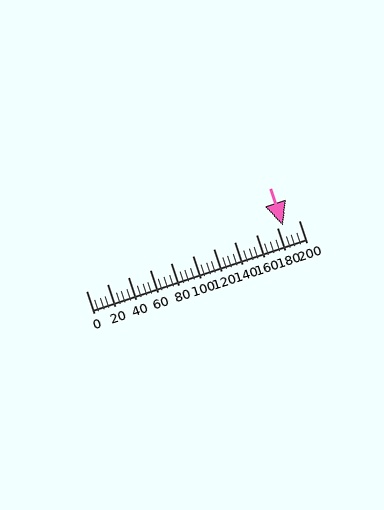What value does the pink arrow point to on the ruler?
The pink arrow points to approximately 186.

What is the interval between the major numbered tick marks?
The major tick marks are spaced 20 units apart.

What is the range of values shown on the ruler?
The ruler shows values from 0 to 200.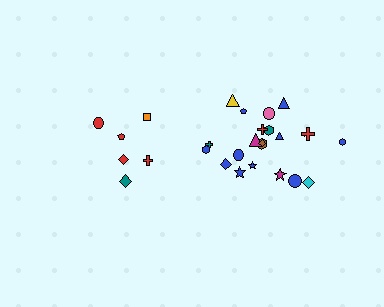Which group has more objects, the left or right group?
The right group.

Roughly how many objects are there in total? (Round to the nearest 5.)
Roughly 30 objects in total.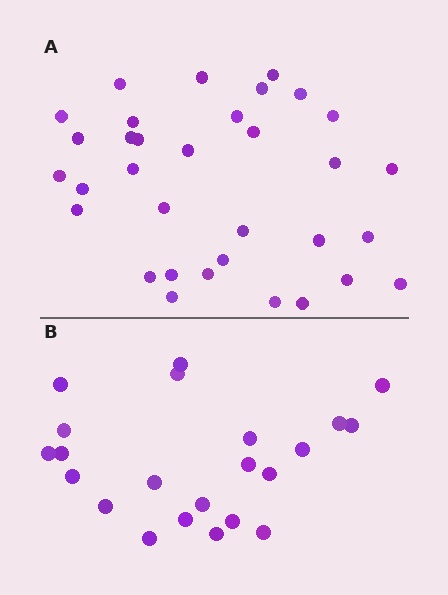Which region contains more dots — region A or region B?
Region A (the top region) has more dots.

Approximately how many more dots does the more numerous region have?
Region A has roughly 12 or so more dots than region B.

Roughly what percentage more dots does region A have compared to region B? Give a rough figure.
About 50% more.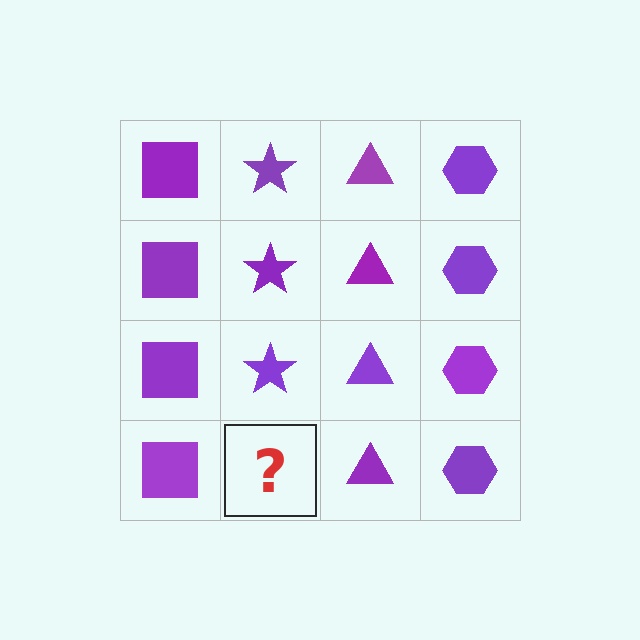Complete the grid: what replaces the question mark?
The question mark should be replaced with a purple star.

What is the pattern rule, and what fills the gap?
The rule is that each column has a consistent shape. The gap should be filled with a purple star.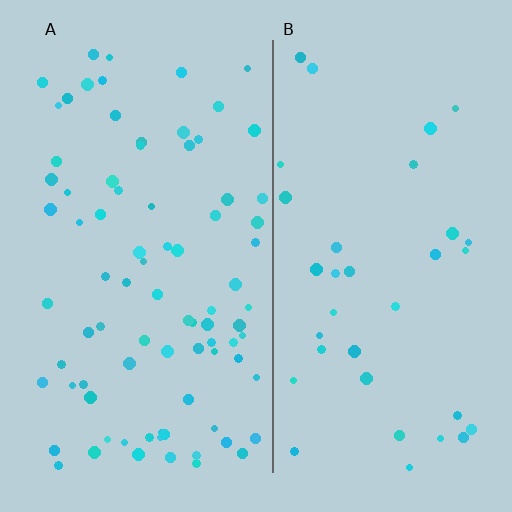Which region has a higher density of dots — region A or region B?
A (the left).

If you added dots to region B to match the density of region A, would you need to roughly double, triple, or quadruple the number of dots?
Approximately double.